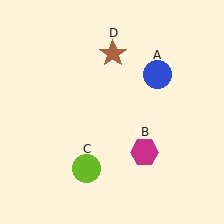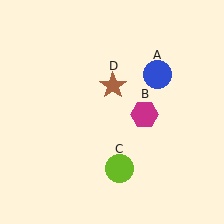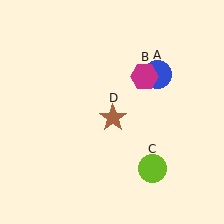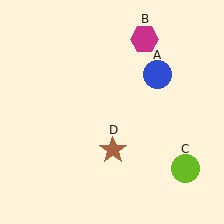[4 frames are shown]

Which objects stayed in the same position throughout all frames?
Blue circle (object A) remained stationary.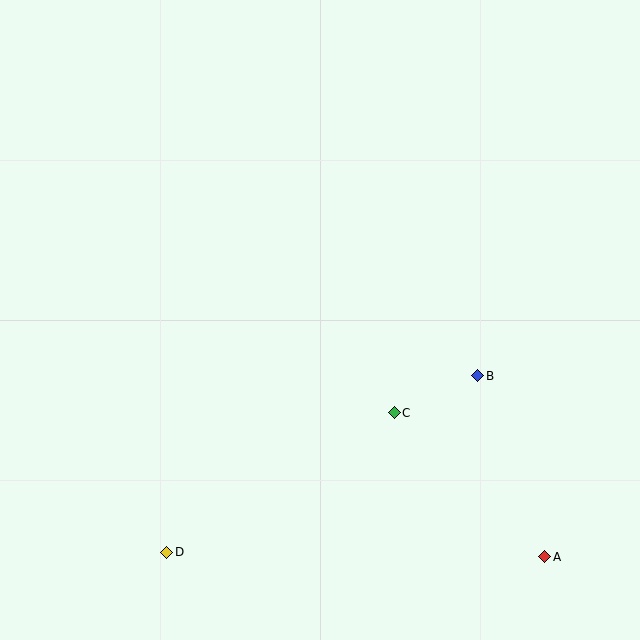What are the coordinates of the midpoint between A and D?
The midpoint between A and D is at (356, 555).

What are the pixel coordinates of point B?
Point B is at (478, 376).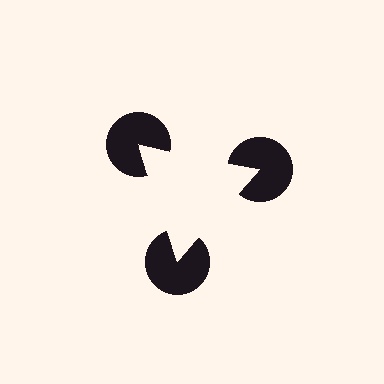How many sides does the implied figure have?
3 sides.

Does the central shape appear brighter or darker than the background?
It typically appears slightly brighter than the background, even though no actual brightness change is drawn.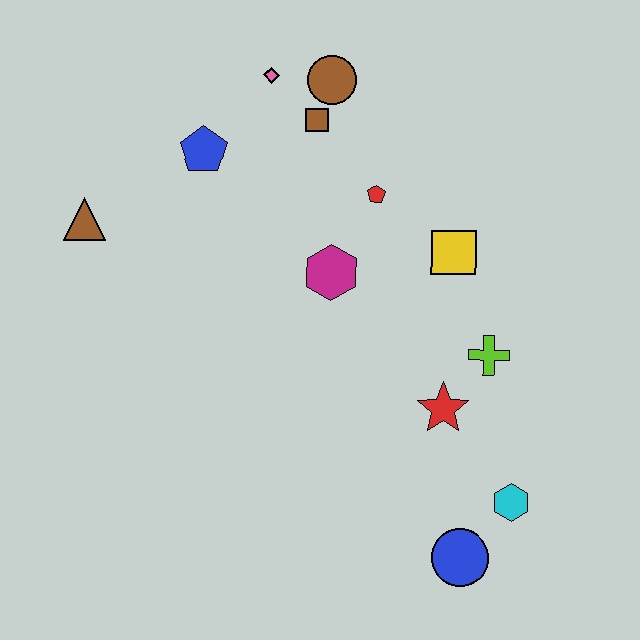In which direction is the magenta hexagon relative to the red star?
The magenta hexagon is above the red star.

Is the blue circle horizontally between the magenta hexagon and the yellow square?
No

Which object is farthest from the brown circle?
The blue circle is farthest from the brown circle.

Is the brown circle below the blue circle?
No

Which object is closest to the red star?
The lime cross is closest to the red star.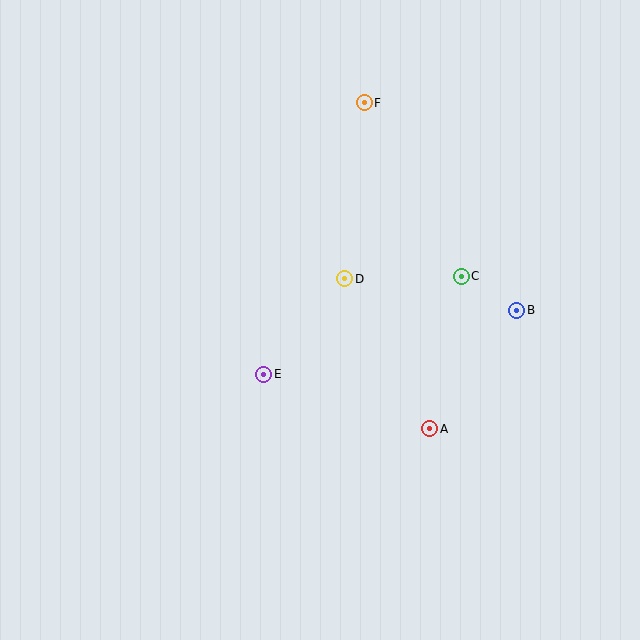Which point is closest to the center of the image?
Point D at (345, 279) is closest to the center.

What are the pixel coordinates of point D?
Point D is at (345, 279).